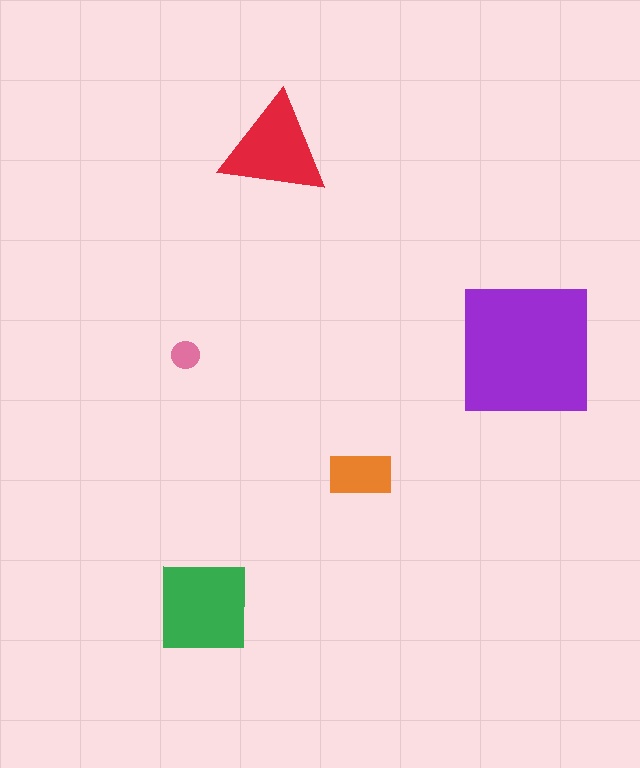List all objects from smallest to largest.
The pink circle, the orange rectangle, the red triangle, the green square, the purple square.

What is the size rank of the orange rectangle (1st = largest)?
4th.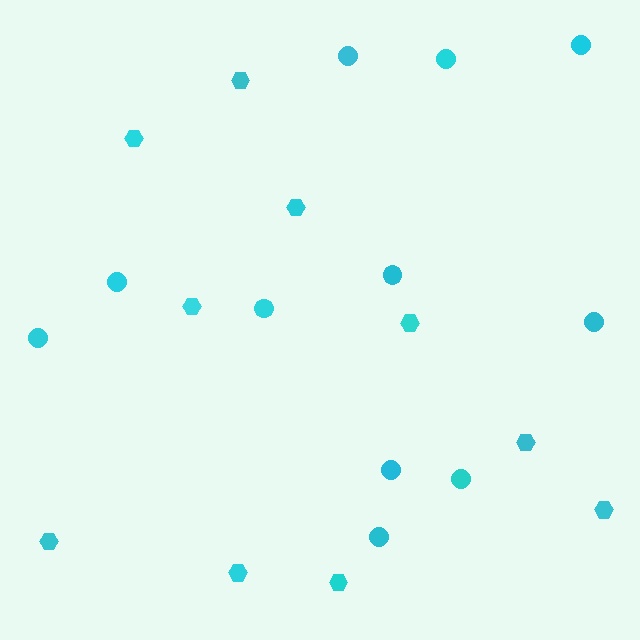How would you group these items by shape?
There are 2 groups: one group of circles (11) and one group of hexagons (10).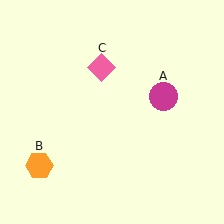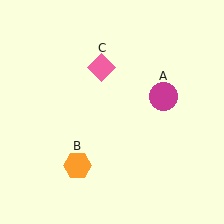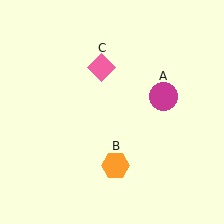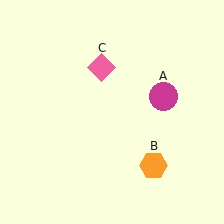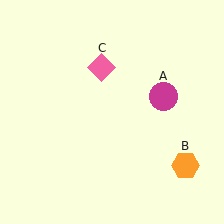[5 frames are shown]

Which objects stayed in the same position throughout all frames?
Magenta circle (object A) and pink diamond (object C) remained stationary.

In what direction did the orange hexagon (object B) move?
The orange hexagon (object B) moved right.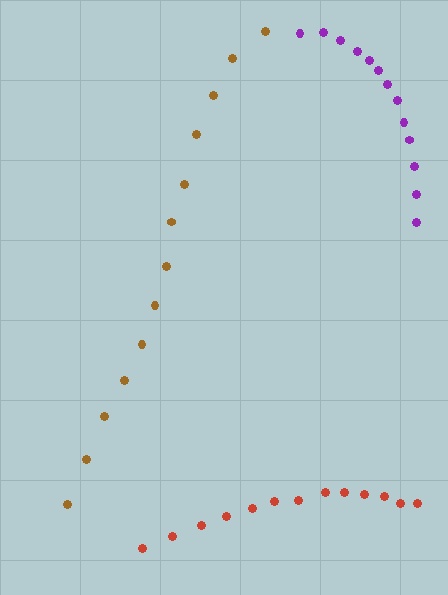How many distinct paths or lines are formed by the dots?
There are 3 distinct paths.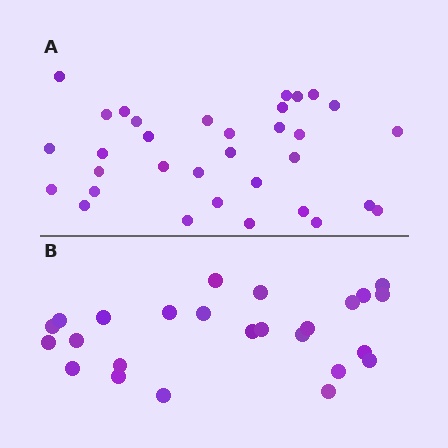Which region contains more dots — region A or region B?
Region A (the top region) has more dots.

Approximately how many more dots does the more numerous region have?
Region A has roughly 8 or so more dots than region B.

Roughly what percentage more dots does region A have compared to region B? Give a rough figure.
About 30% more.